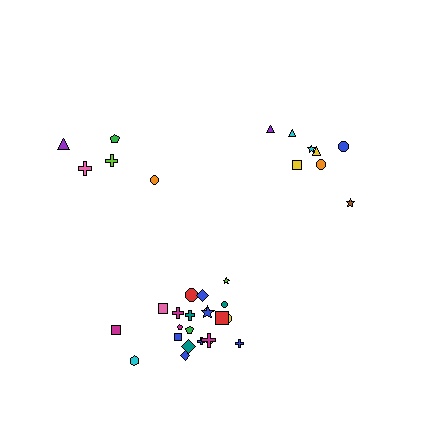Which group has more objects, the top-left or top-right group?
The top-right group.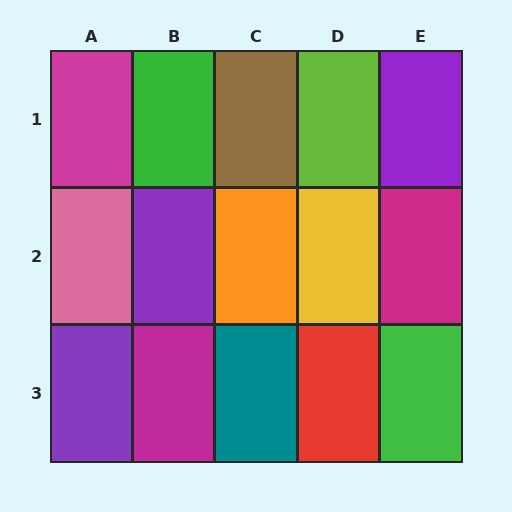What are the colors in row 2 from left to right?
Pink, purple, orange, yellow, magenta.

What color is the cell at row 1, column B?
Green.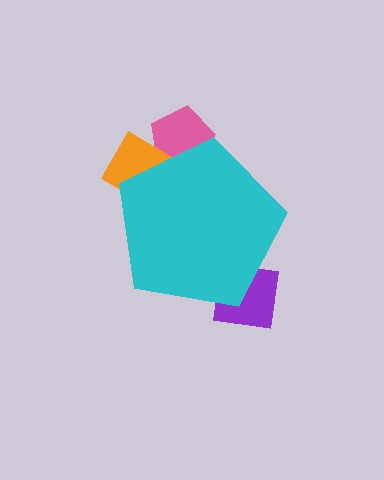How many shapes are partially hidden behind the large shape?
3 shapes are partially hidden.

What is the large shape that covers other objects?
A cyan pentagon.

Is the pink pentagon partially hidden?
Yes, the pink pentagon is partially hidden behind the cyan pentagon.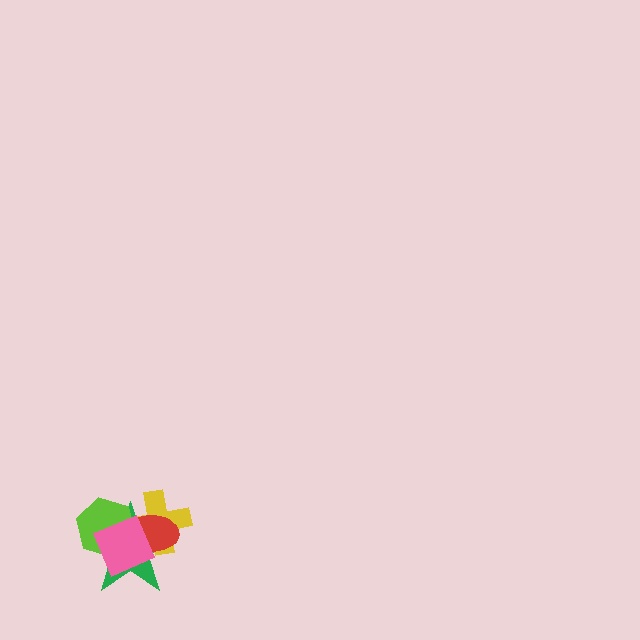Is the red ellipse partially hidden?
Yes, it is partially covered by another shape.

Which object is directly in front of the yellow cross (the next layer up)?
The green star is directly in front of the yellow cross.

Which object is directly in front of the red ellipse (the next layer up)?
The lime hexagon is directly in front of the red ellipse.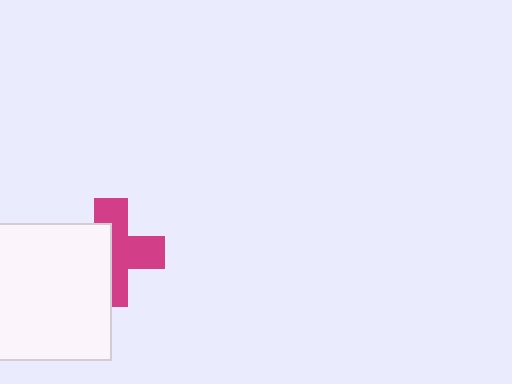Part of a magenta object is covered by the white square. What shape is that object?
It is a cross.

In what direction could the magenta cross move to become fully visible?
The magenta cross could move right. That would shift it out from behind the white square entirely.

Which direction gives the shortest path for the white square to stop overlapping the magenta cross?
Moving left gives the shortest separation.